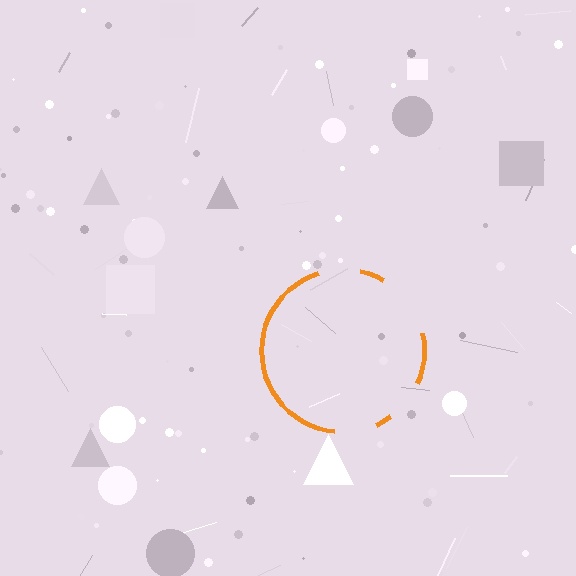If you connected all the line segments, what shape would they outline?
They would outline a circle.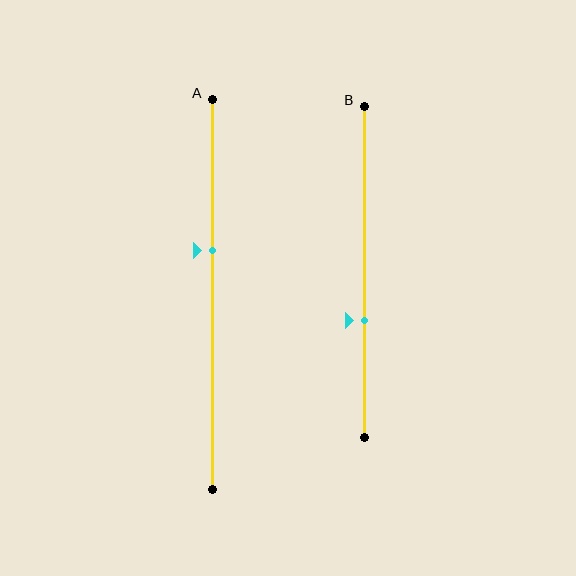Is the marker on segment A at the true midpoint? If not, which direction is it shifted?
No, the marker on segment A is shifted upward by about 11% of the segment length.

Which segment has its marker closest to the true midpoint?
Segment A has its marker closest to the true midpoint.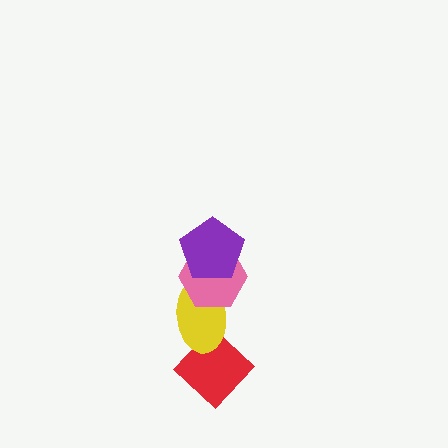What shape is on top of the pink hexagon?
The purple pentagon is on top of the pink hexagon.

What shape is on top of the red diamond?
The yellow ellipse is on top of the red diamond.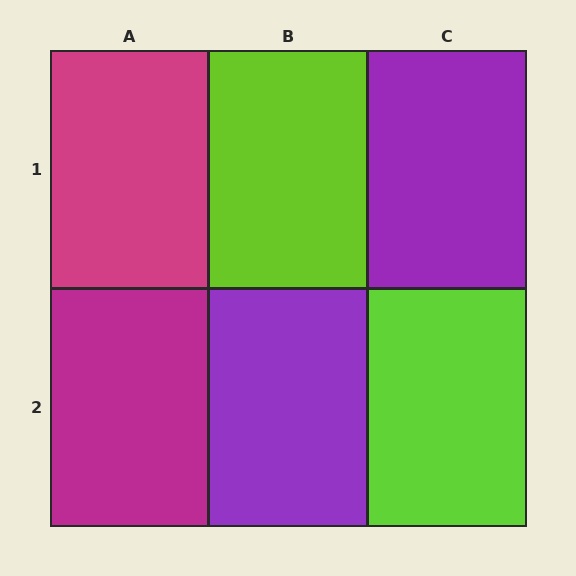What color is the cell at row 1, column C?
Purple.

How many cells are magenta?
2 cells are magenta.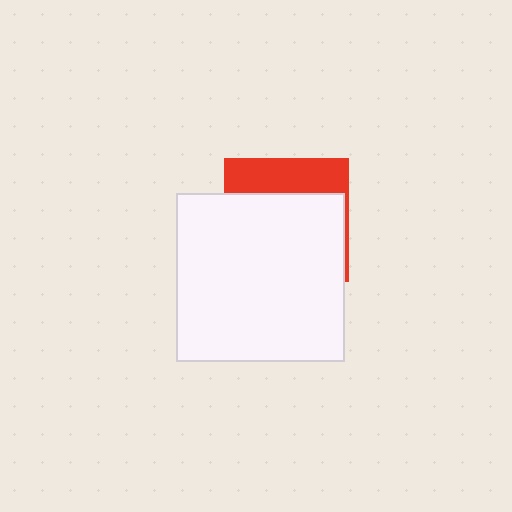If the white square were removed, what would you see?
You would see the complete red square.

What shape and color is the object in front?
The object in front is a white square.